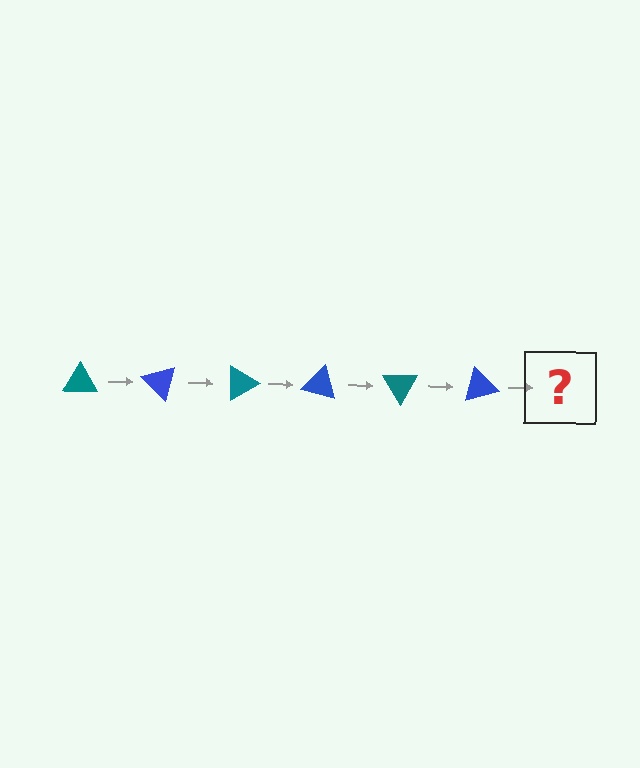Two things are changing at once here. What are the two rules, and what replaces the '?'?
The two rules are that it rotates 45 degrees each step and the color cycles through teal and blue. The '?' should be a teal triangle, rotated 270 degrees from the start.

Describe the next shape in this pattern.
It should be a teal triangle, rotated 270 degrees from the start.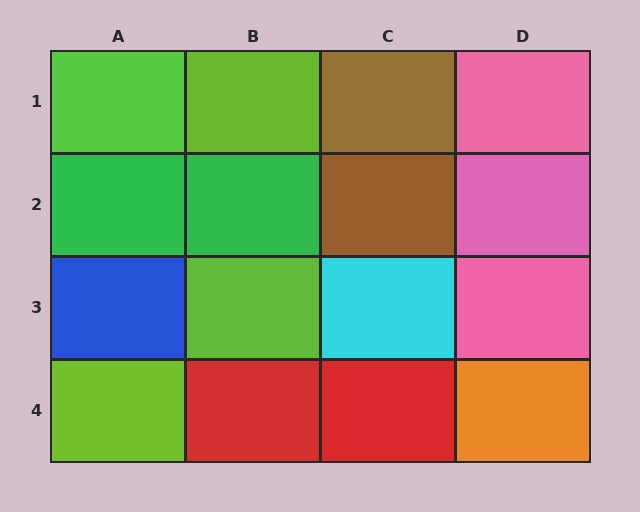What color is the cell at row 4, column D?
Orange.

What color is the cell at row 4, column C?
Red.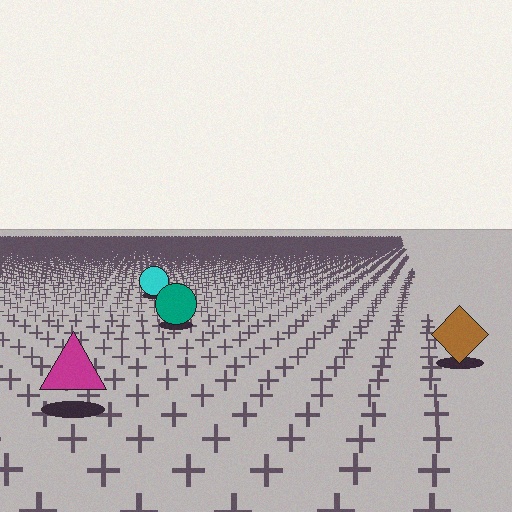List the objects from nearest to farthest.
From nearest to farthest: the magenta triangle, the brown diamond, the teal circle, the cyan circle.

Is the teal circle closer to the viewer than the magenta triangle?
No. The magenta triangle is closer — you can tell from the texture gradient: the ground texture is coarser near it.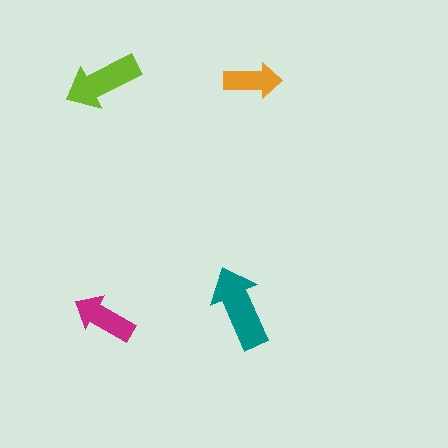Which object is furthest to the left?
The lime arrow is leftmost.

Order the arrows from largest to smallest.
the teal one, the lime one, the magenta one, the orange one.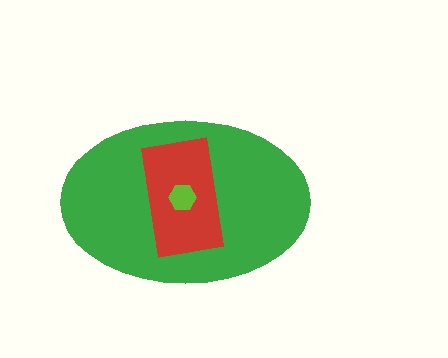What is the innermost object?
The lime hexagon.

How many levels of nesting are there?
3.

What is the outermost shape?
The green ellipse.